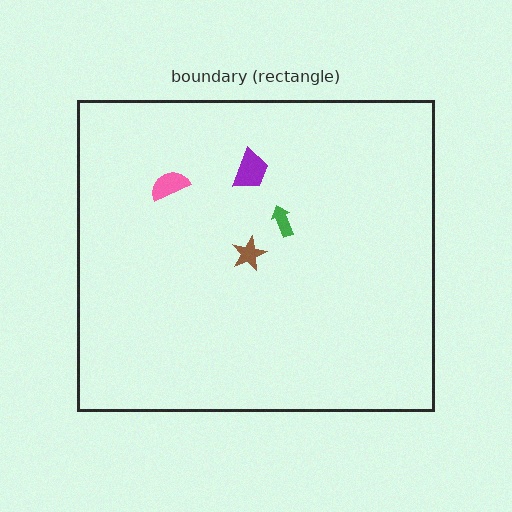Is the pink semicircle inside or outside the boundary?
Inside.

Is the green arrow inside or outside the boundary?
Inside.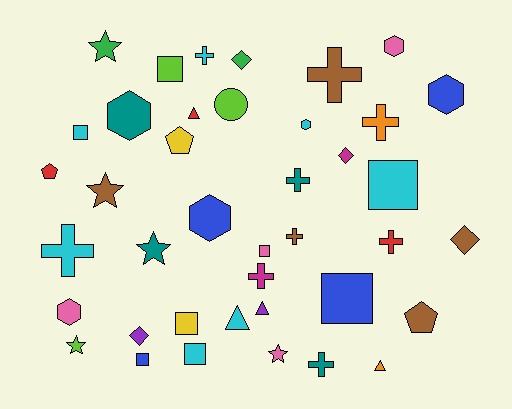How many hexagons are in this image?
There are 6 hexagons.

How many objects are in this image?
There are 40 objects.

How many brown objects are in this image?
There are 5 brown objects.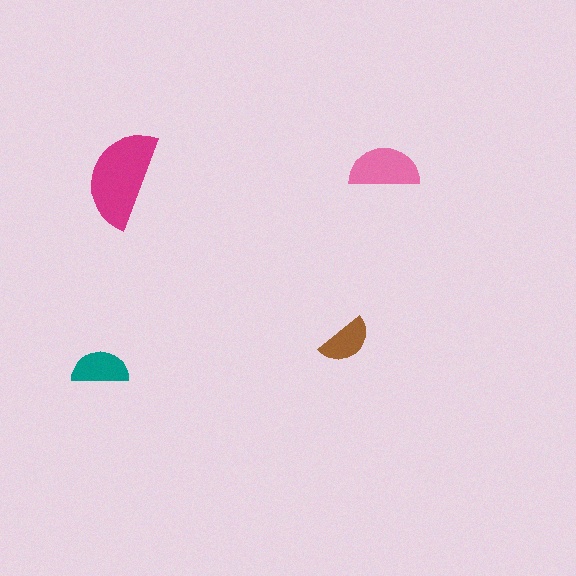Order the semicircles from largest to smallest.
the magenta one, the pink one, the teal one, the brown one.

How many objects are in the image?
There are 4 objects in the image.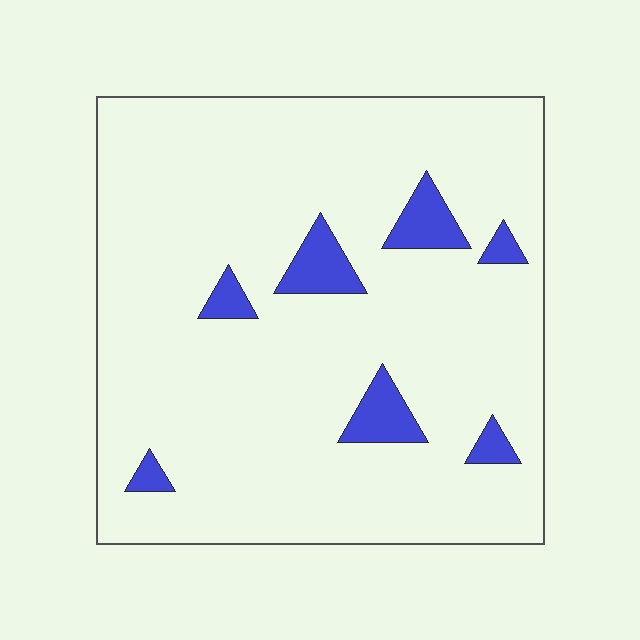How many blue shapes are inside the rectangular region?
7.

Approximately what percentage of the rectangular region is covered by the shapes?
Approximately 10%.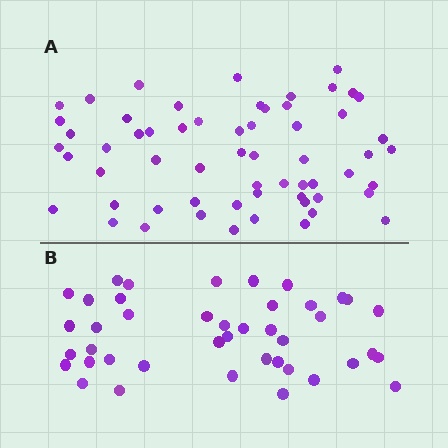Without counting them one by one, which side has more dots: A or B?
Region A (the top region) has more dots.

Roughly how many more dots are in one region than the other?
Region A has approximately 20 more dots than region B.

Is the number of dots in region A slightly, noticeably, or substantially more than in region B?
Region A has noticeably more, but not dramatically so. The ratio is roughly 1.4 to 1.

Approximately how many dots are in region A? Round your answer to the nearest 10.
About 60 dots.